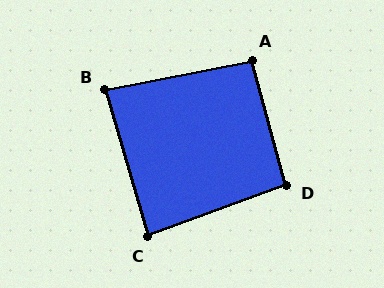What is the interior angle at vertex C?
Approximately 86 degrees (approximately right).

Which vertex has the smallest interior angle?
B, at approximately 85 degrees.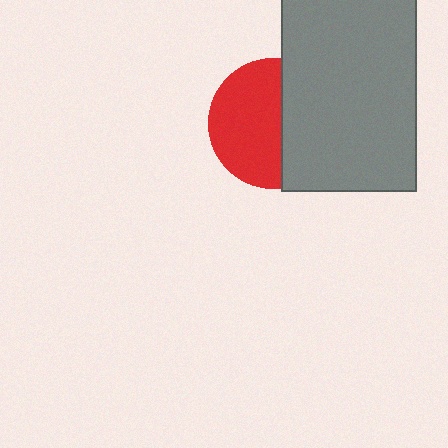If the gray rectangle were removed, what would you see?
You would see the complete red circle.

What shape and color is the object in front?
The object in front is a gray rectangle.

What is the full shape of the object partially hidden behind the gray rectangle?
The partially hidden object is a red circle.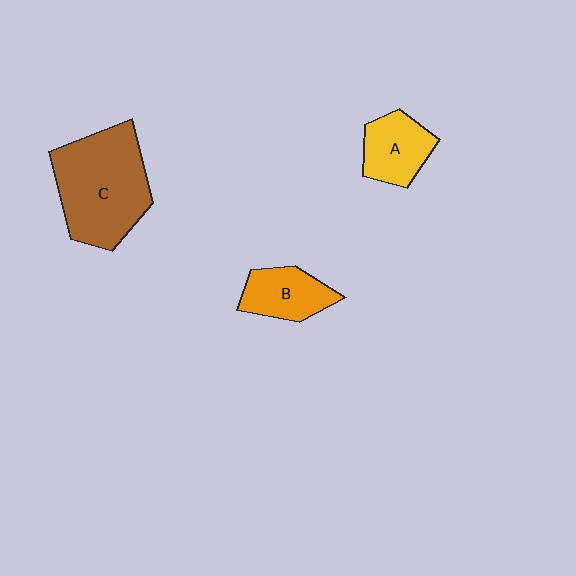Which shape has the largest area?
Shape C (brown).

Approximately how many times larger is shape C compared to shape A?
Approximately 2.2 times.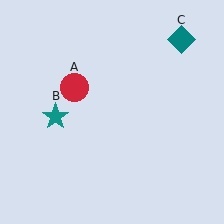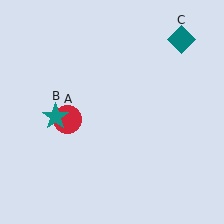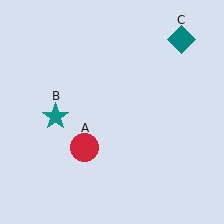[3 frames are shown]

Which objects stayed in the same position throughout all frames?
Teal star (object B) and teal diamond (object C) remained stationary.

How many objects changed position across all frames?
1 object changed position: red circle (object A).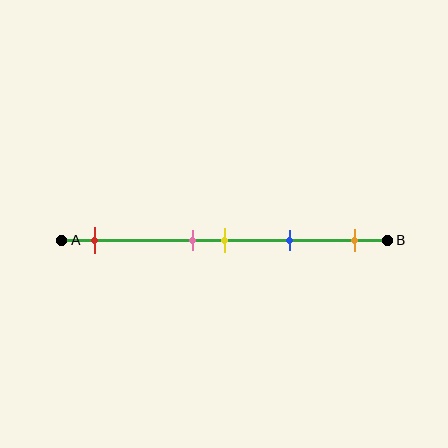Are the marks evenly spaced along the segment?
No, the marks are not evenly spaced.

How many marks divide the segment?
There are 5 marks dividing the segment.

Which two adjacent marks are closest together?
The pink and yellow marks are the closest adjacent pair.